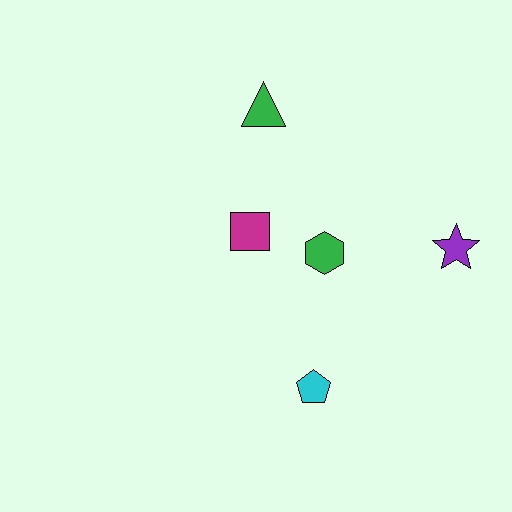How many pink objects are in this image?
There are no pink objects.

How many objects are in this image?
There are 5 objects.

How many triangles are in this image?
There is 1 triangle.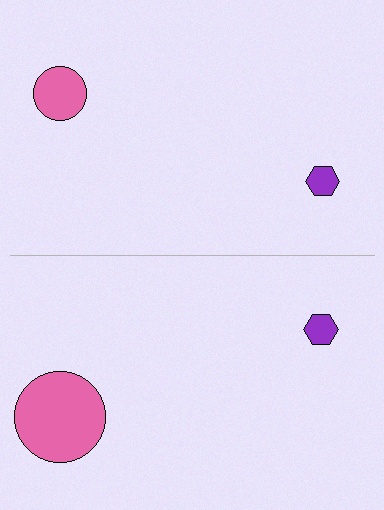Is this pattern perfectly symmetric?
No, the pattern is not perfectly symmetric. The pink circle on the bottom side has a different size than its mirror counterpart.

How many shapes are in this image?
There are 4 shapes in this image.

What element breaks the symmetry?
The pink circle on the bottom side has a different size than its mirror counterpart.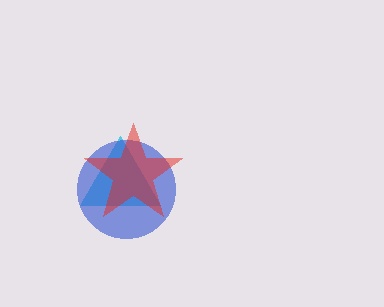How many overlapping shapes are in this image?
There are 3 overlapping shapes in the image.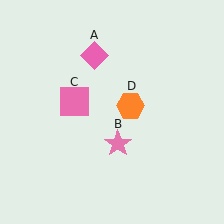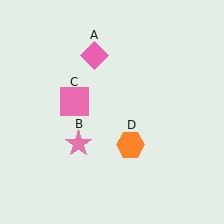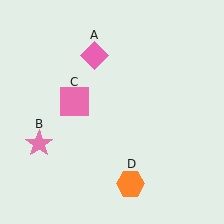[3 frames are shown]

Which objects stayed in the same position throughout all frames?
Pink diamond (object A) and pink square (object C) remained stationary.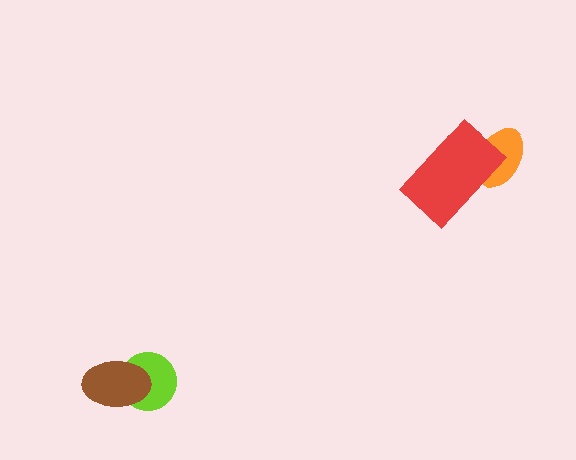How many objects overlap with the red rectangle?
1 object overlaps with the red rectangle.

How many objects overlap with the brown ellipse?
1 object overlaps with the brown ellipse.